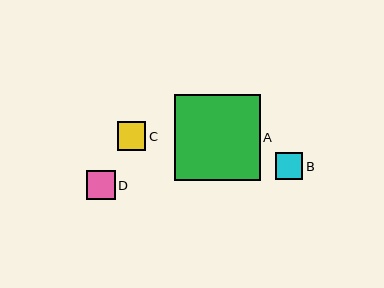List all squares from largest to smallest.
From largest to smallest: A, C, D, B.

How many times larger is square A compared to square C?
Square A is approximately 3.0 times the size of square C.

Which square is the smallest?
Square B is the smallest with a size of approximately 27 pixels.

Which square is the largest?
Square A is the largest with a size of approximately 86 pixels.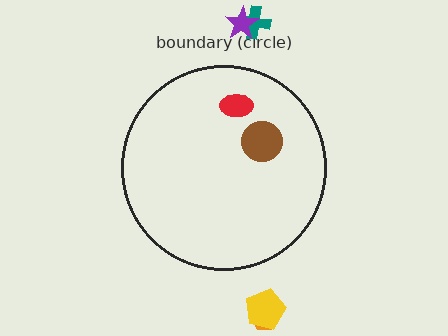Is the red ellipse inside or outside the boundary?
Inside.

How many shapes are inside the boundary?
2 inside, 4 outside.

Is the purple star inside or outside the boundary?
Outside.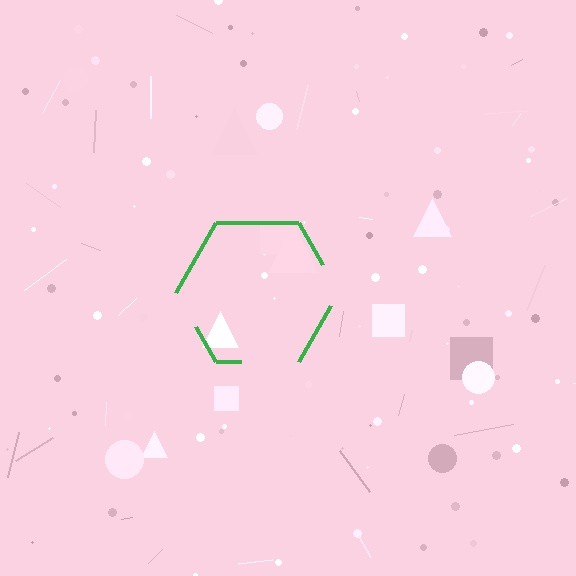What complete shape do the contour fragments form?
The contour fragments form a hexagon.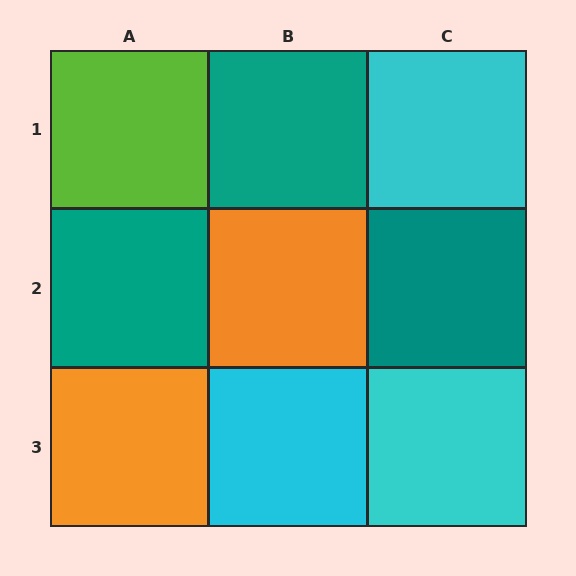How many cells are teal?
3 cells are teal.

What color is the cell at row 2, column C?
Teal.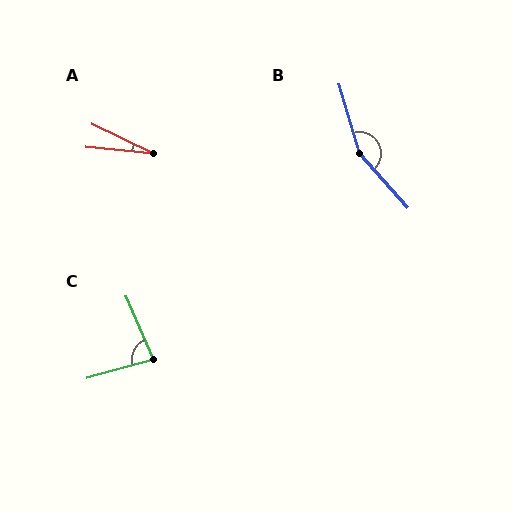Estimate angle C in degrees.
Approximately 81 degrees.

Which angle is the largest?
B, at approximately 155 degrees.